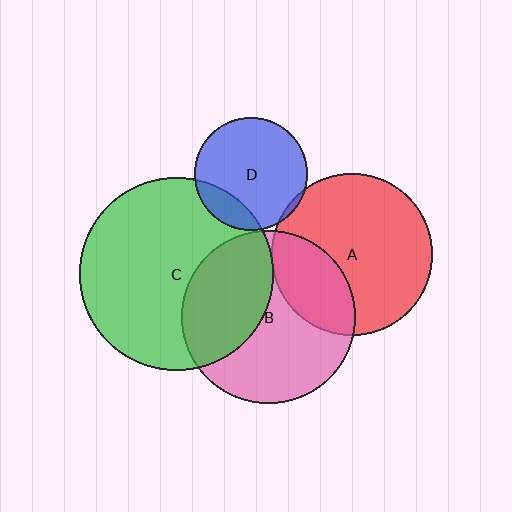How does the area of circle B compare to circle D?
Approximately 2.3 times.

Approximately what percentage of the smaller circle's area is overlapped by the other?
Approximately 30%.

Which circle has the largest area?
Circle C (green).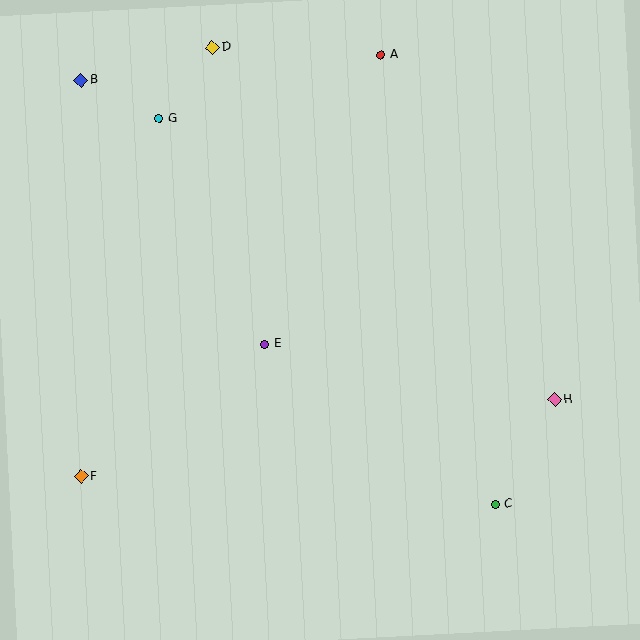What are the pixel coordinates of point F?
Point F is at (81, 476).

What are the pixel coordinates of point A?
Point A is at (381, 55).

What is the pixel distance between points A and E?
The distance between A and E is 312 pixels.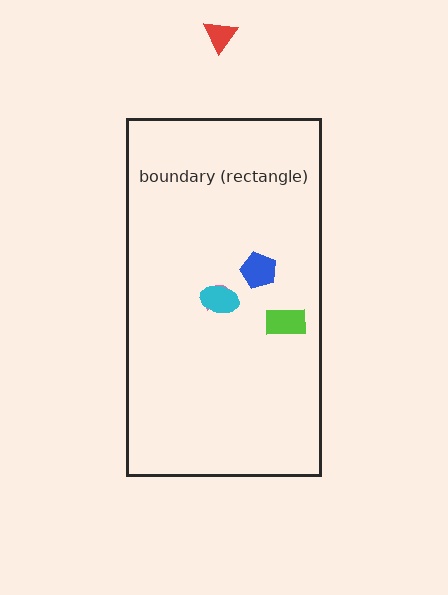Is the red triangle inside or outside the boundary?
Outside.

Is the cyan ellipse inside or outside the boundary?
Inside.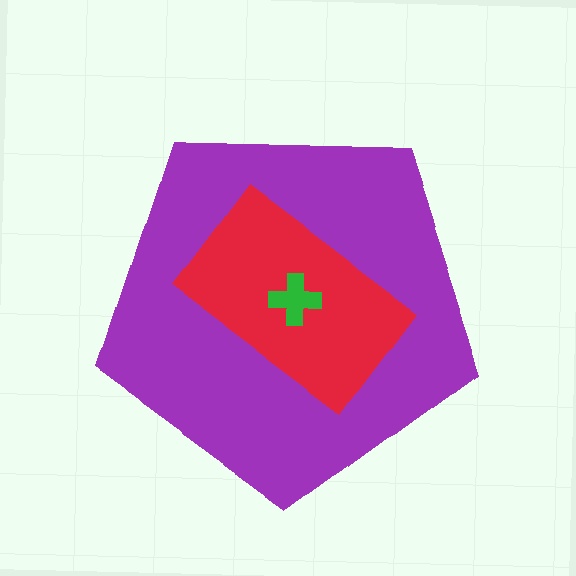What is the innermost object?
The green cross.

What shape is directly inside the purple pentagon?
The red rectangle.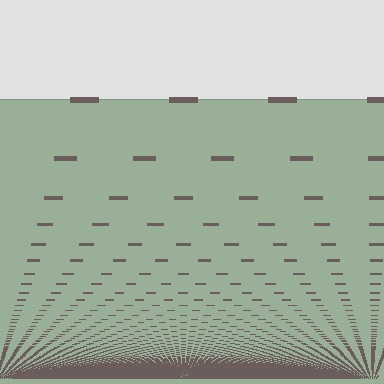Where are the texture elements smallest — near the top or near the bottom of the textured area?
Near the bottom.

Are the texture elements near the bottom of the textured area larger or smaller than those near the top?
Smaller. The gradient is inverted — elements near the bottom are smaller and denser.